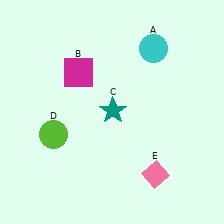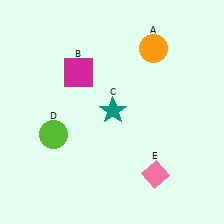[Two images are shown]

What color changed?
The circle (A) changed from cyan in Image 1 to orange in Image 2.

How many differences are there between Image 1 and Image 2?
There is 1 difference between the two images.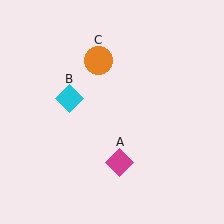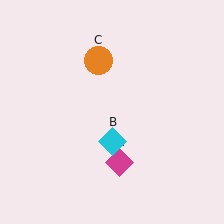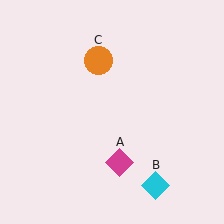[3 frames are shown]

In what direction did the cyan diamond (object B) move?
The cyan diamond (object B) moved down and to the right.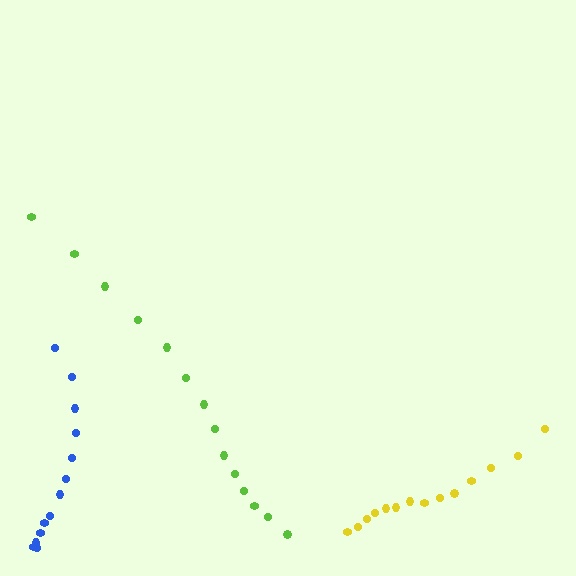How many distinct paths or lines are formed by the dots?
There are 3 distinct paths.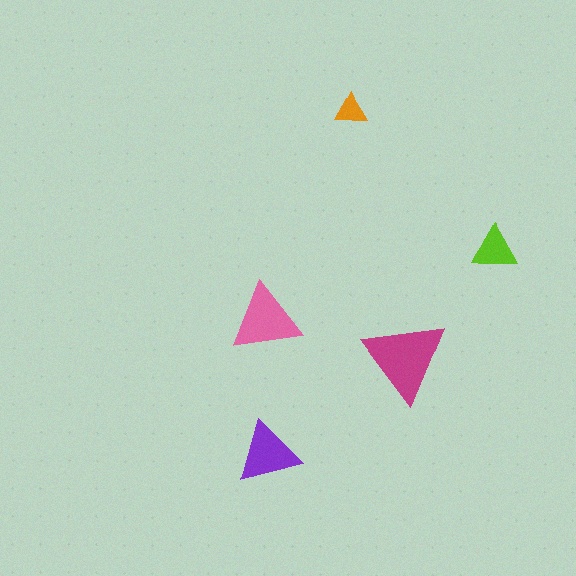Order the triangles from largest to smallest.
the magenta one, the pink one, the purple one, the lime one, the orange one.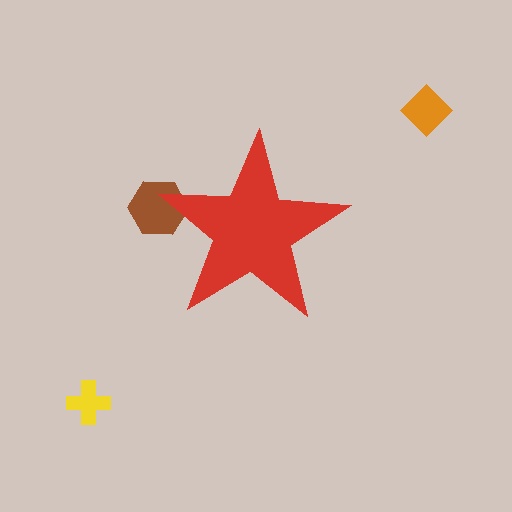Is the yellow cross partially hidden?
No, the yellow cross is fully visible.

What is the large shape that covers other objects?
A red star.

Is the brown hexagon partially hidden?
Yes, the brown hexagon is partially hidden behind the red star.